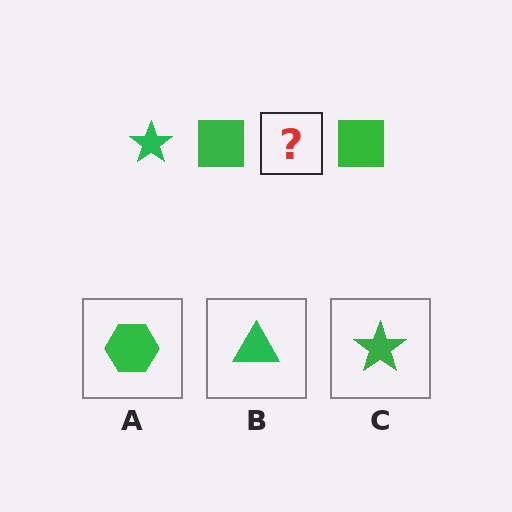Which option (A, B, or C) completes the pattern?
C.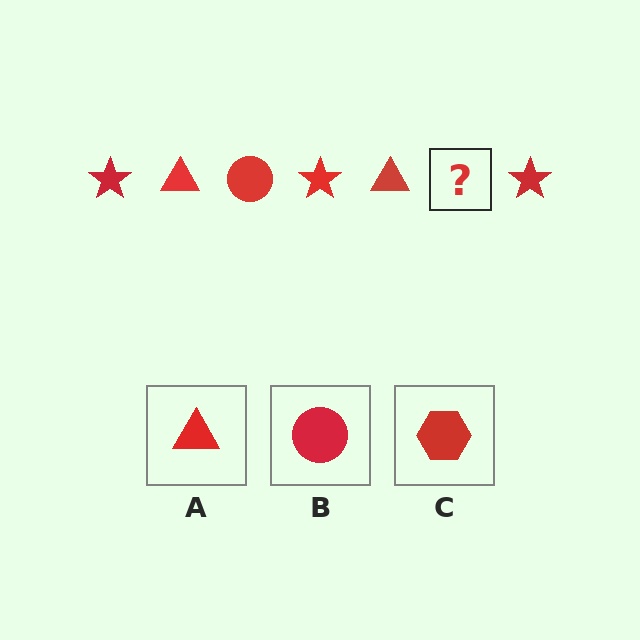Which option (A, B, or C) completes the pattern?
B.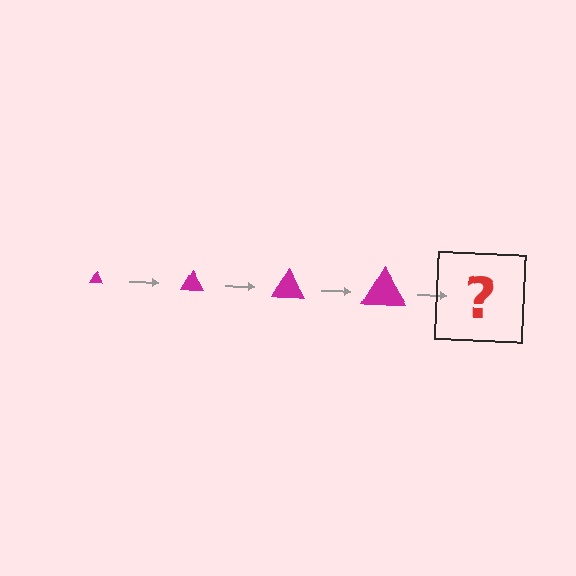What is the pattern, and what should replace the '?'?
The pattern is that the triangle gets progressively larger each step. The '?' should be a magenta triangle, larger than the previous one.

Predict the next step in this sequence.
The next step is a magenta triangle, larger than the previous one.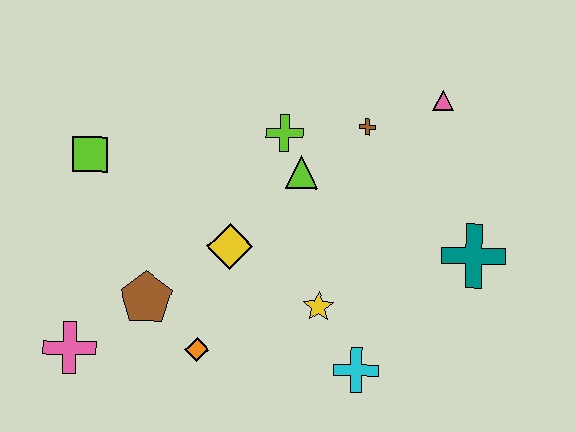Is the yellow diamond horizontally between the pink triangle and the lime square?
Yes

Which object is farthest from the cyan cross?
The lime square is farthest from the cyan cross.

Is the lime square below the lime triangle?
No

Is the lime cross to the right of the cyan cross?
No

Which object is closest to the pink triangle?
The brown cross is closest to the pink triangle.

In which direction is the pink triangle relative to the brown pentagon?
The pink triangle is to the right of the brown pentagon.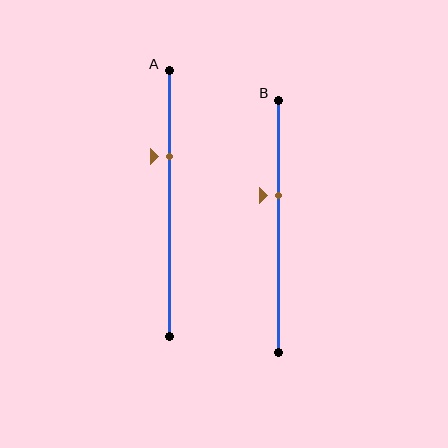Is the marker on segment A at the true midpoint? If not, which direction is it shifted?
No, the marker on segment A is shifted upward by about 18% of the segment length.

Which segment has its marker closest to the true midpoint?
Segment B has its marker closest to the true midpoint.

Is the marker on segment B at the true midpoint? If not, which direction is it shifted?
No, the marker on segment B is shifted upward by about 12% of the segment length.